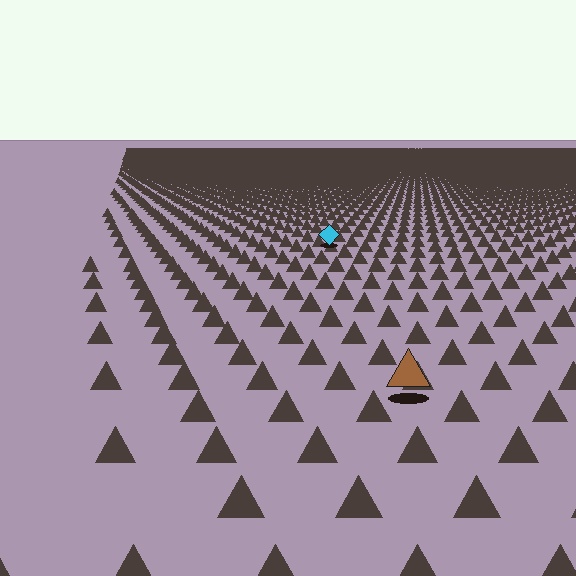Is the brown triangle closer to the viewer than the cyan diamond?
Yes. The brown triangle is closer — you can tell from the texture gradient: the ground texture is coarser near it.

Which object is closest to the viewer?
The brown triangle is closest. The texture marks near it are larger and more spread out.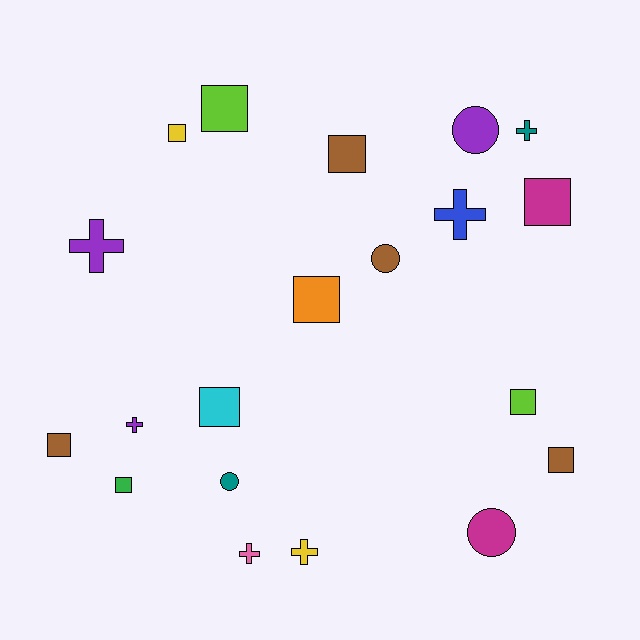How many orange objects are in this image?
There is 1 orange object.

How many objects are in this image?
There are 20 objects.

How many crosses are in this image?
There are 6 crosses.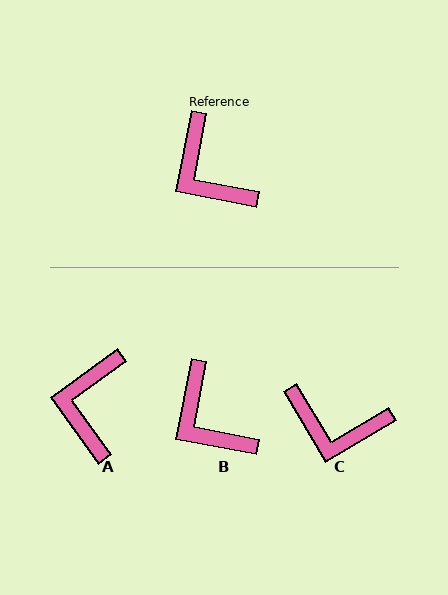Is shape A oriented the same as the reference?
No, it is off by about 43 degrees.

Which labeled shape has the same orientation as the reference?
B.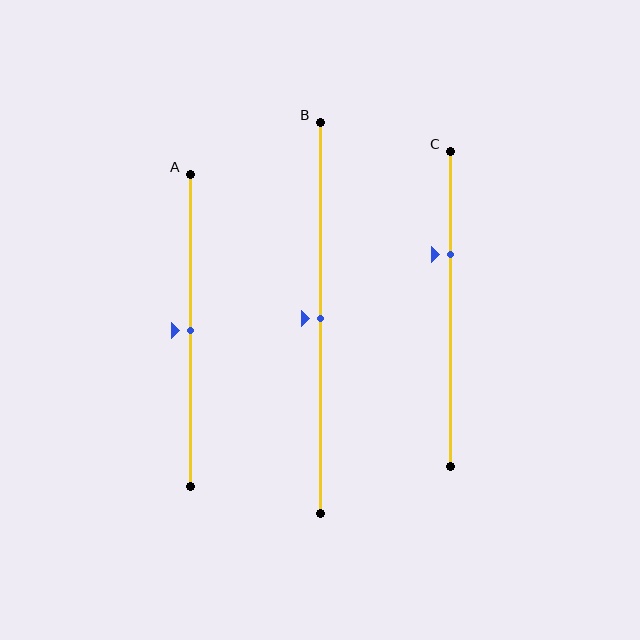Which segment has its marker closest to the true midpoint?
Segment A has its marker closest to the true midpoint.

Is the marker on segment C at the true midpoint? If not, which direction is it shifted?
No, the marker on segment C is shifted upward by about 17% of the segment length.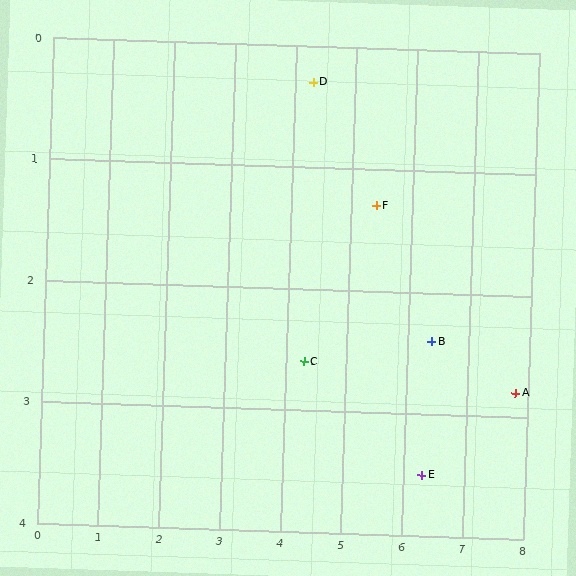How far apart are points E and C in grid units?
Points E and C are about 2.2 grid units apart.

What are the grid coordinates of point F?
Point F is at approximately (5.4, 1.3).